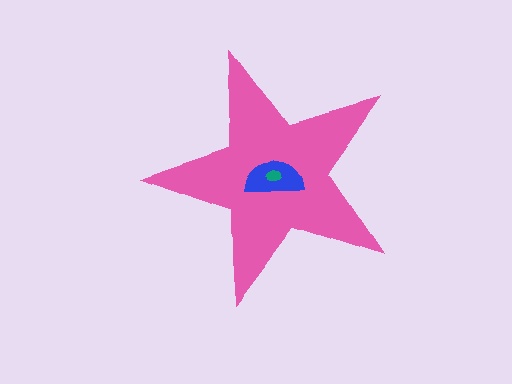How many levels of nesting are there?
3.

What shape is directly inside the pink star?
The blue semicircle.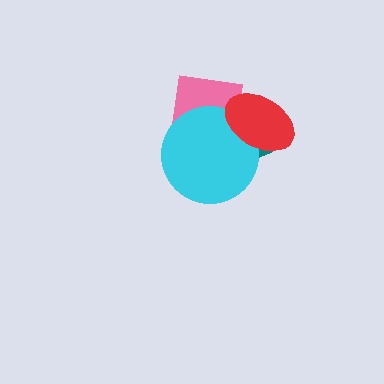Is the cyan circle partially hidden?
Yes, it is partially covered by another shape.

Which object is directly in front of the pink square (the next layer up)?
The cyan circle is directly in front of the pink square.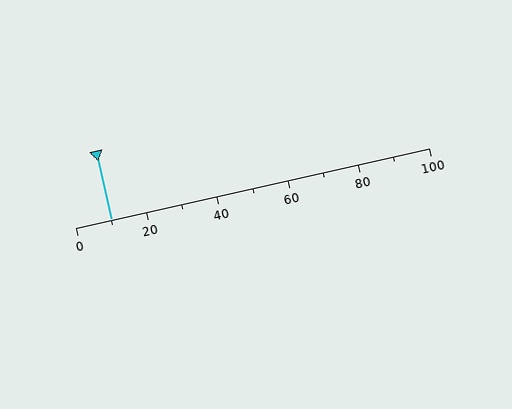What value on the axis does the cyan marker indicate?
The marker indicates approximately 10.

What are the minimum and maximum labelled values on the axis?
The axis runs from 0 to 100.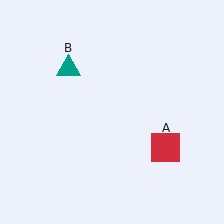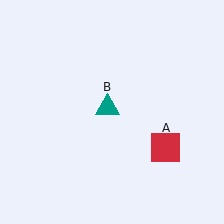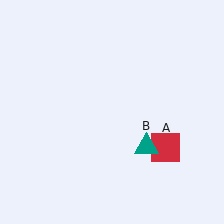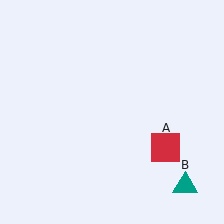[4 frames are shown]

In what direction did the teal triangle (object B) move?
The teal triangle (object B) moved down and to the right.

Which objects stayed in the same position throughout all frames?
Red square (object A) remained stationary.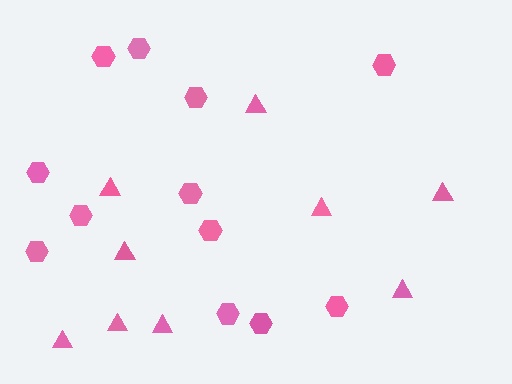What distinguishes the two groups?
There are 2 groups: one group of triangles (9) and one group of hexagons (12).